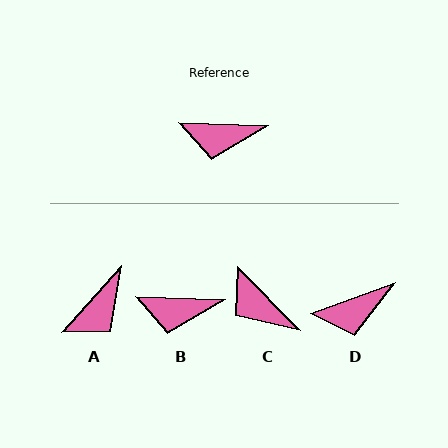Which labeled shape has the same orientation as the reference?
B.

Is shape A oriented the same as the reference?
No, it is off by about 49 degrees.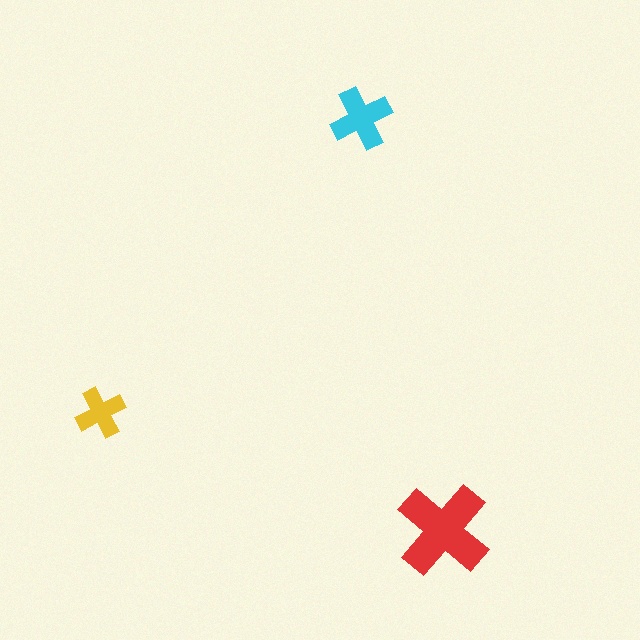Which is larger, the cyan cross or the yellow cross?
The cyan one.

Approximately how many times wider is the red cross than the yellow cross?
About 2 times wider.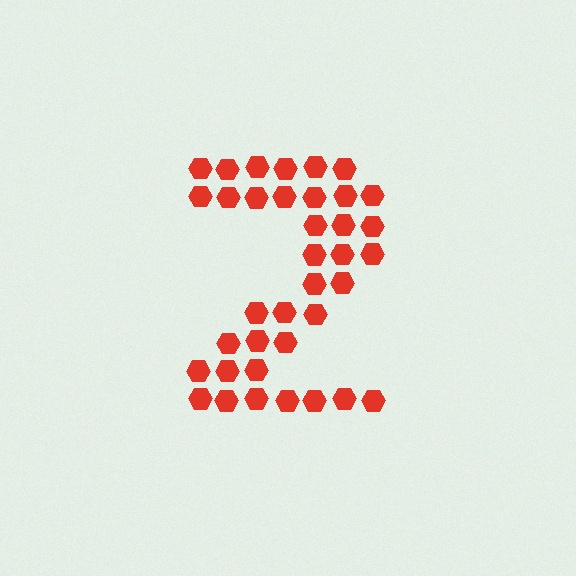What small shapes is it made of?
It is made of small hexagons.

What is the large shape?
The large shape is the digit 2.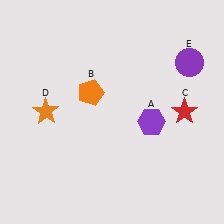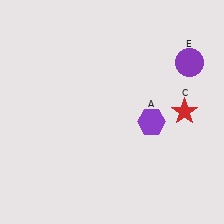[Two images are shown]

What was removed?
The orange star (D), the orange pentagon (B) were removed in Image 2.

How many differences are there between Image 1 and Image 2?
There are 2 differences between the two images.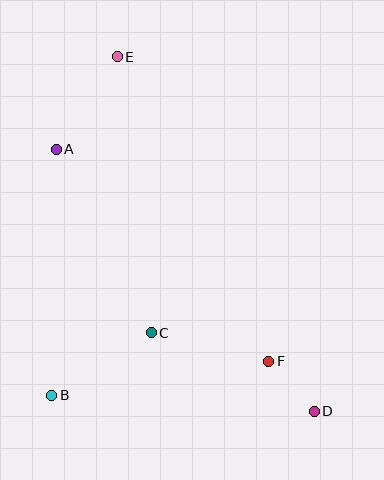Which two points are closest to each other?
Points D and F are closest to each other.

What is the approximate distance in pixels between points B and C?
The distance between B and C is approximately 117 pixels.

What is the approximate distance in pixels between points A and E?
The distance between A and E is approximately 111 pixels.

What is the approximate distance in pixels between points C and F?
The distance between C and F is approximately 121 pixels.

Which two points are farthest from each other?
Points D and E are farthest from each other.